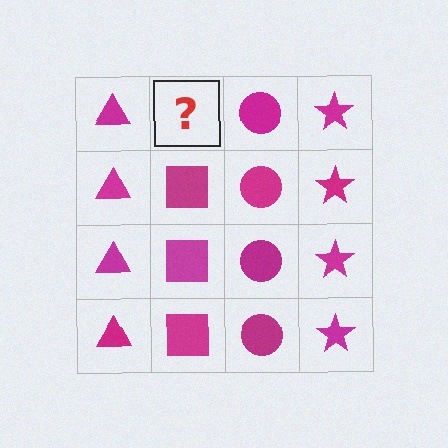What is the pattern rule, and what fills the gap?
The rule is that each column has a consistent shape. The gap should be filled with a magenta square.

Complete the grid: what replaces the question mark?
The question mark should be replaced with a magenta square.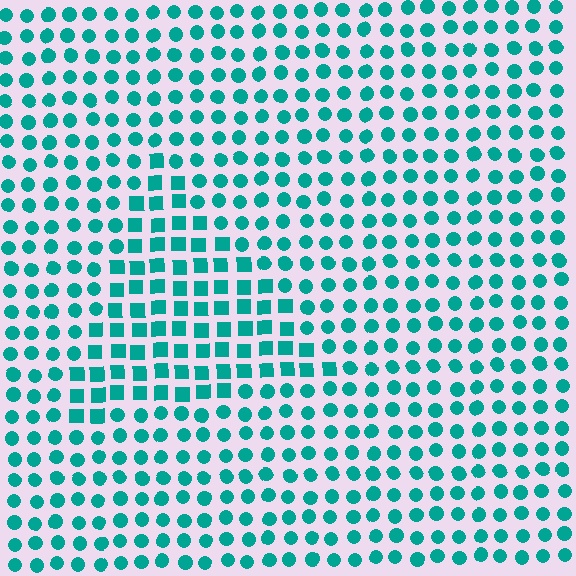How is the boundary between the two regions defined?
The boundary is defined by a change in element shape: squares inside vs. circles outside. All elements share the same color and spacing.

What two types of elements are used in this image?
The image uses squares inside the triangle region and circles outside it.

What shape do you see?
I see a triangle.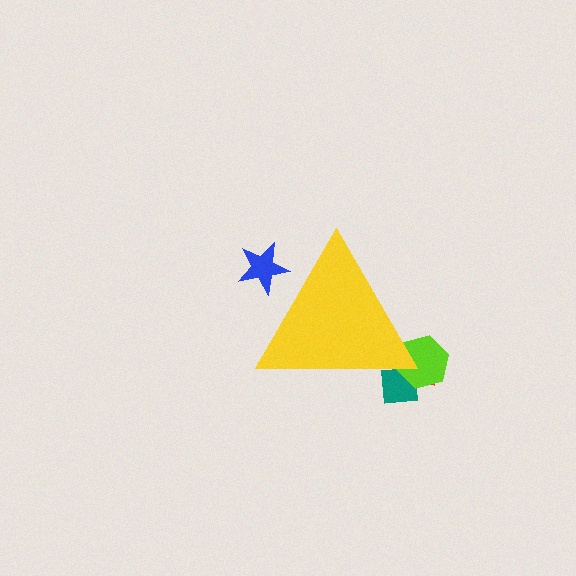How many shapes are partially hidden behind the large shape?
4 shapes are partially hidden.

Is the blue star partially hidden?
Yes, the blue star is partially hidden behind the yellow triangle.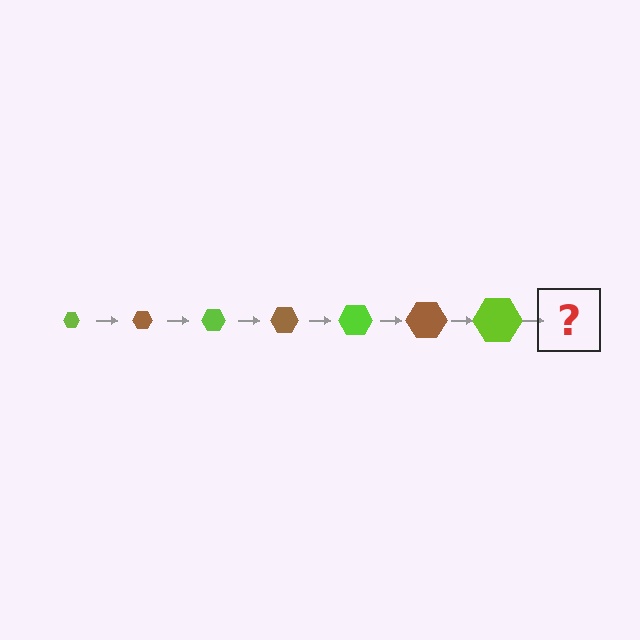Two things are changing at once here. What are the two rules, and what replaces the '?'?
The two rules are that the hexagon grows larger each step and the color cycles through lime and brown. The '?' should be a brown hexagon, larger than the previous one.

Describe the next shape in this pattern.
It should be a brown hexagon, larger than the previous one.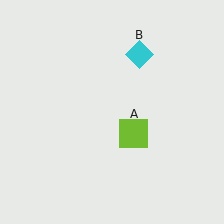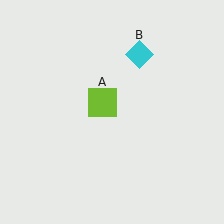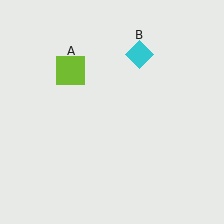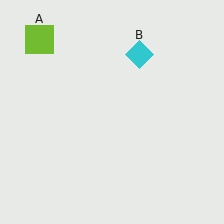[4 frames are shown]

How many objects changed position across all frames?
1 object changed position: lime square (object A).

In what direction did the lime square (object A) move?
The lime square (object A) moved up and to the left.